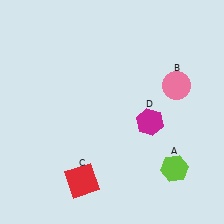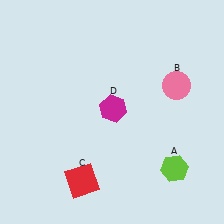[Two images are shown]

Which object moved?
The magenta hexagon (D) moved left.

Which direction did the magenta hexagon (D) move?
The magenta hexagon (D) moved left.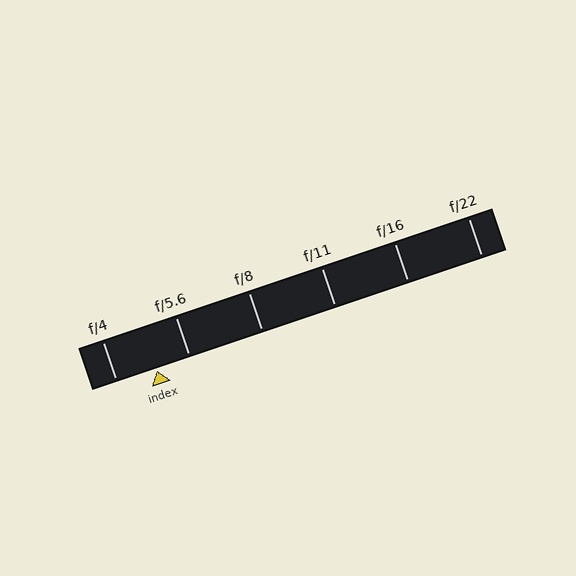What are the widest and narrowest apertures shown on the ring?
The widest aperture shown is f/4 and the narrowest is f/22.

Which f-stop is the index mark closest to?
The index mark is closest to f/5.6.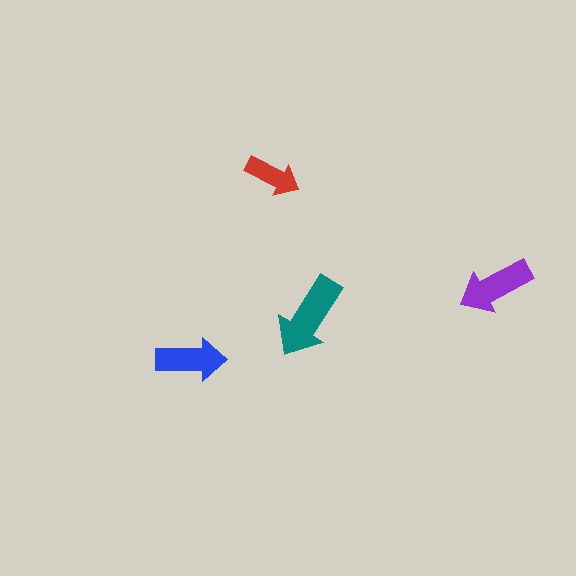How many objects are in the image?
There are 4 objects in the image.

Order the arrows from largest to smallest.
the teal one, the purple one, the blue one, the red one.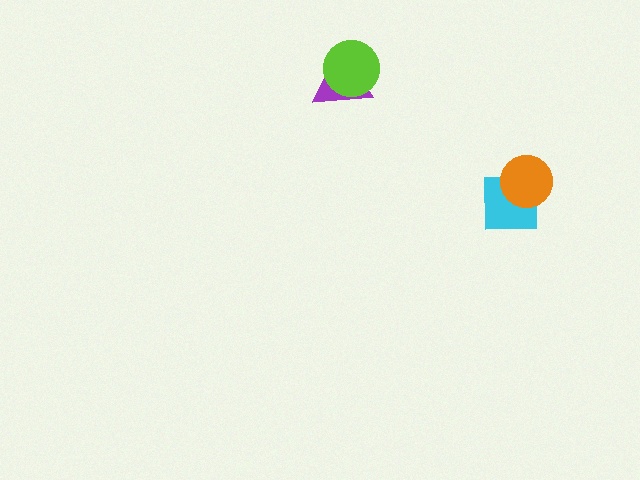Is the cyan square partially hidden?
Yes, it is partially covered by another shape.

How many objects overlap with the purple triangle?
1 object overlaps with the purple triangle.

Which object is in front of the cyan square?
The orange circle is in front of the cyan square.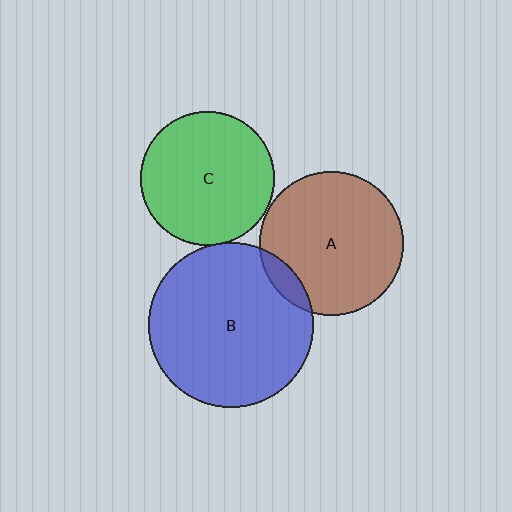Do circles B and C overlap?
Yes.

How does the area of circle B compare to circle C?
Approximately 1.5 times.